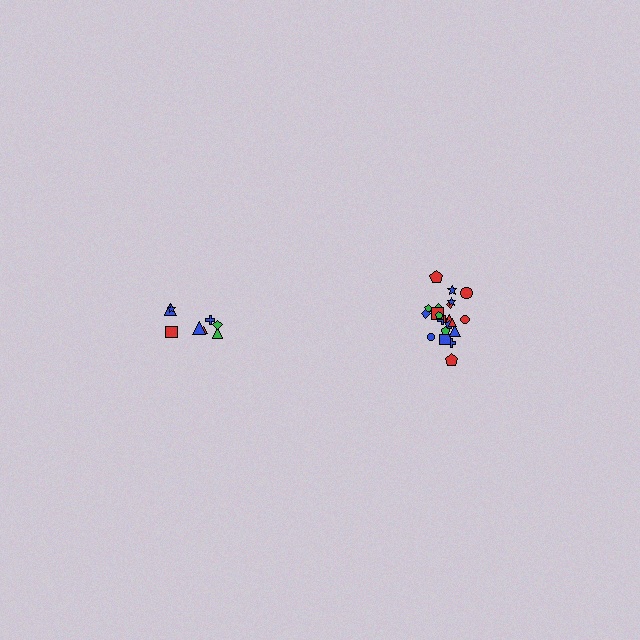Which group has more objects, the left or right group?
The right group.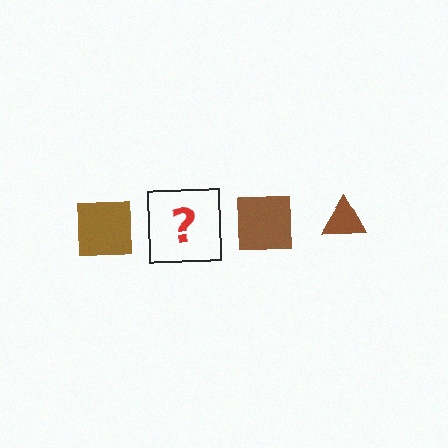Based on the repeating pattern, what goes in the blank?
The blank should be a brown triangle.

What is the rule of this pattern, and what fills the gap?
The rule is that the pattern cycles through square, triangle shapes in brown. The gap should be filled with a brown triangle.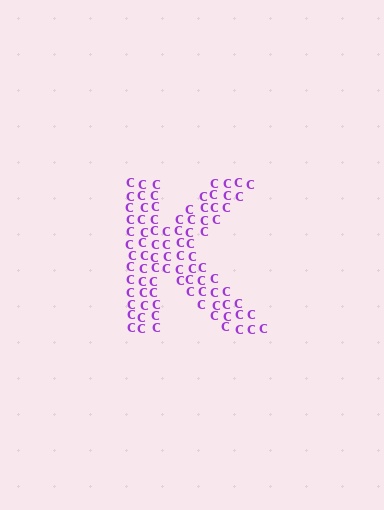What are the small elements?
The small elements are letter C's.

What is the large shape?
The large shape is the letter K.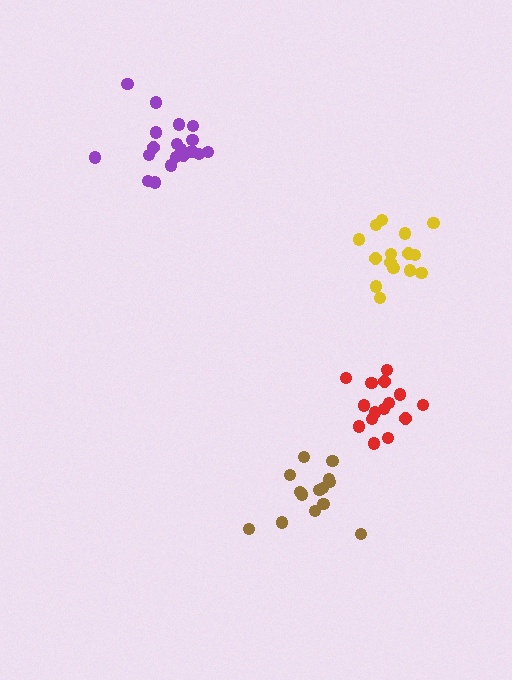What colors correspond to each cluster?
The clusters are colored: yellow, brown, purple, red.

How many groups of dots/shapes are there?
There are 4 groups.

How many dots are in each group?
Group 1: 15 dots, Group 2: 15 dots, Group 3: 20 dots, Group 4: 15 dots (65 total).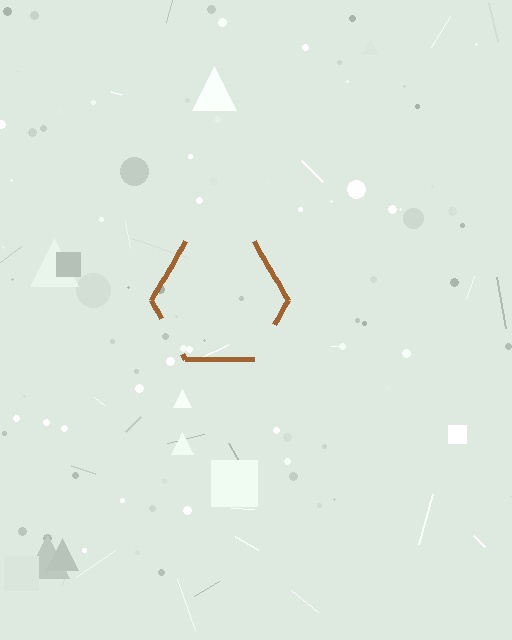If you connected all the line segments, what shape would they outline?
They would outline a hexagon.